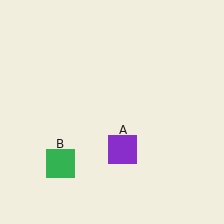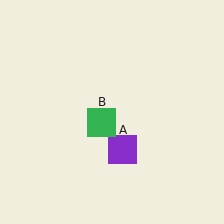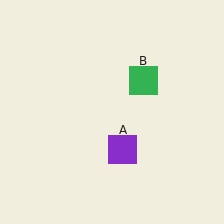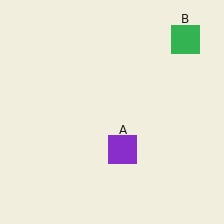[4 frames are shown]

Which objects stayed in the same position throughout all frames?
Purple square (object A) remained stationary.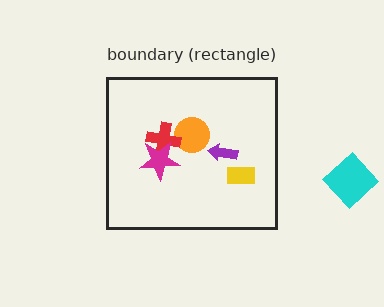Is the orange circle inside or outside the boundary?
Inside.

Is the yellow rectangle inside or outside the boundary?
Inside.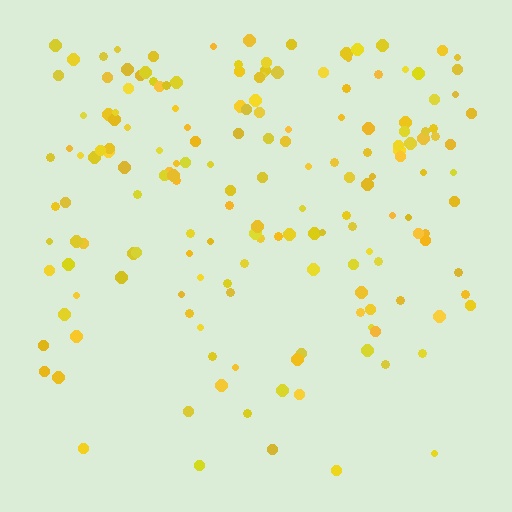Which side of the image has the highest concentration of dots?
The top.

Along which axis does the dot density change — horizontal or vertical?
Vertical.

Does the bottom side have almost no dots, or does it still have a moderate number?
Still a moderate number, just noticeably fewer than the top.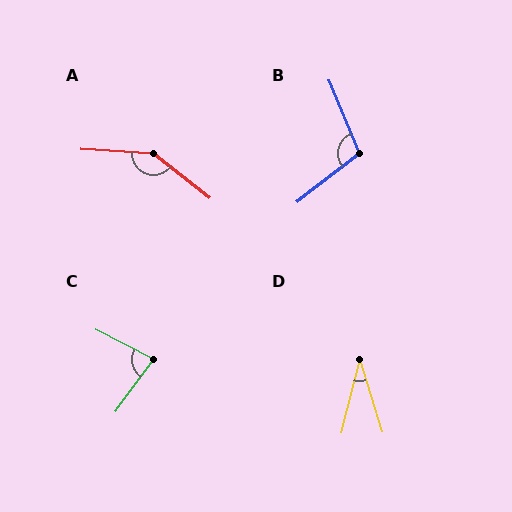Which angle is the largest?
A, at approximately 146 degrees.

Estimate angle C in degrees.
Approximately 82 degrees.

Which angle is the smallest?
D, at approximately 31 degrees.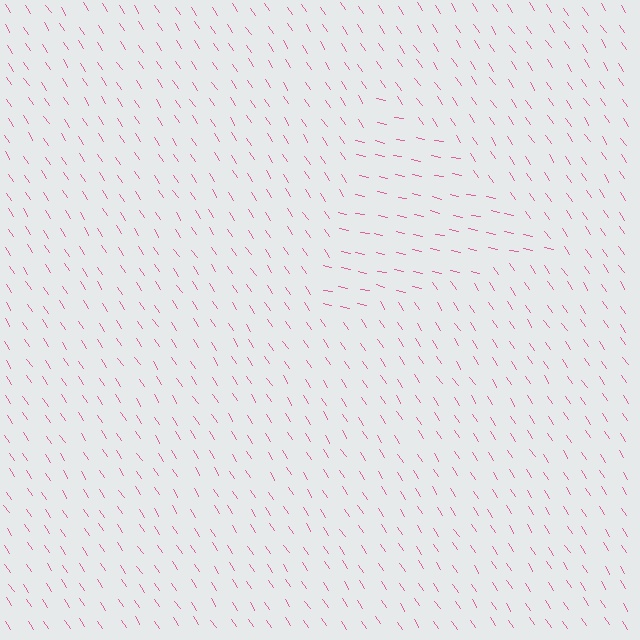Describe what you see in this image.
The image is filled with small pink line segments. A triangle region in the image has lines oriented differently from the surrounding lines, creating a visible texture boundary.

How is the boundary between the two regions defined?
The boundary is defined purely by a change in line orientation (approximately 45 degrees difference). All lines are the same color and thickness.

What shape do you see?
I see a triangle.